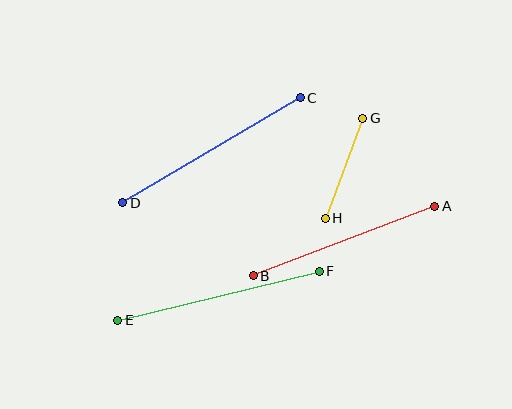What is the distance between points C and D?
The distance is approximately 206 pixels.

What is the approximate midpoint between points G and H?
The midpoint is at approximately (344, 168) pixels.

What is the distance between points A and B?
The distance is approximately 194 pixels.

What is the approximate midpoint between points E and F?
The midpoint is at approximately (219, 296) pixels.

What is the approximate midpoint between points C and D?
The midpoint is at approximately (212, 150) pixels.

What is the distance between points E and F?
The distance is approximately 207 pixels.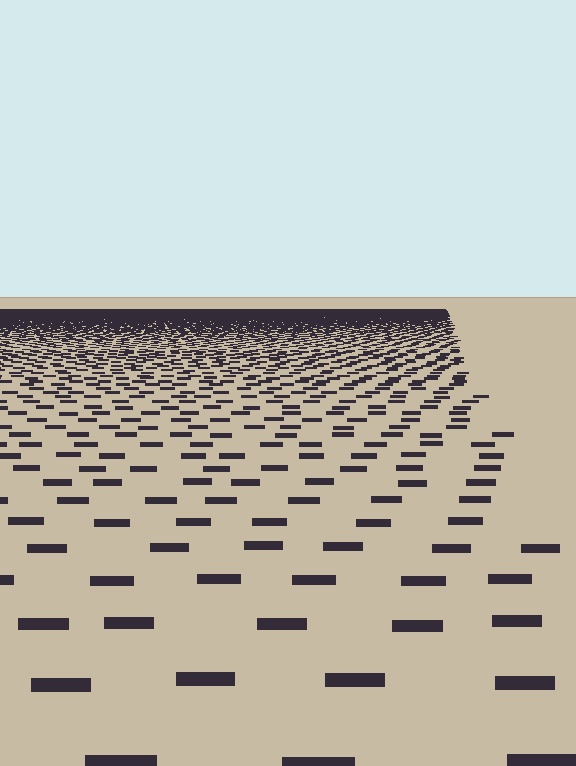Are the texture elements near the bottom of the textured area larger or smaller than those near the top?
Larger. Near the bottom, elements are closer to the viewer and appear at a bigger on-screen size.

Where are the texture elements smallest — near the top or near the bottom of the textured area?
Near the top.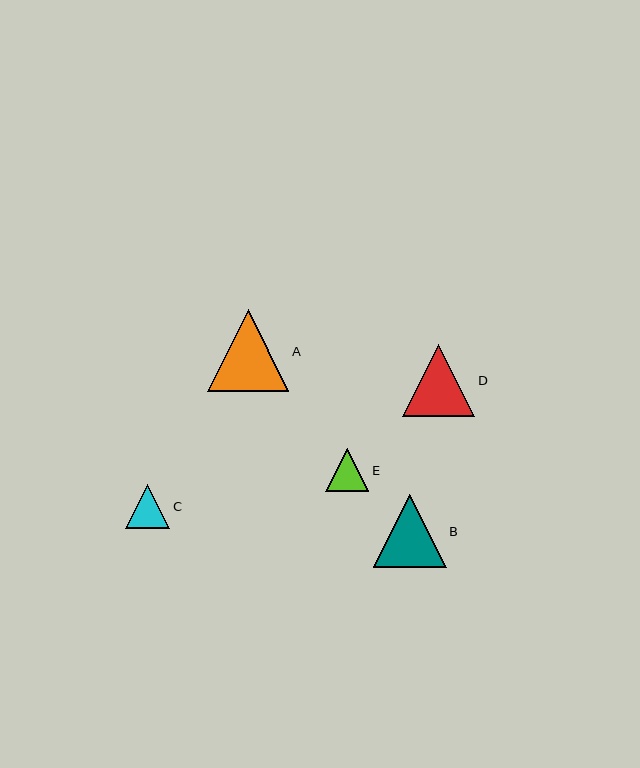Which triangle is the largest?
Triangle A is the largest with a size of approximately 82 pixels.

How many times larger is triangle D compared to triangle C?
Triangle D is approximately 1.6 times the size of triangle C.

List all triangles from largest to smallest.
From largest to smallest: A, B, D, C, E.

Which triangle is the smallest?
Triangle E is the smallest with a size of approximately 43 pixels.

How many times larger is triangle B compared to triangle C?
Triangle B is approximately 1.7 times the size of triangle C.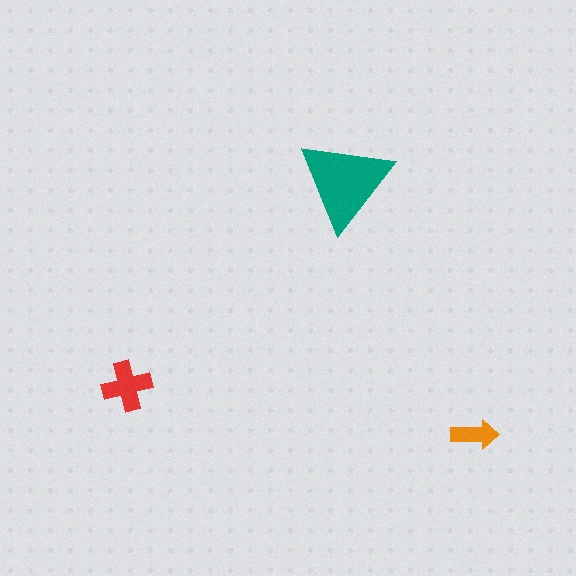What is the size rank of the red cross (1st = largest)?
2nd.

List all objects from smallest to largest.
The orange arrow, the red cross, the teal triangle.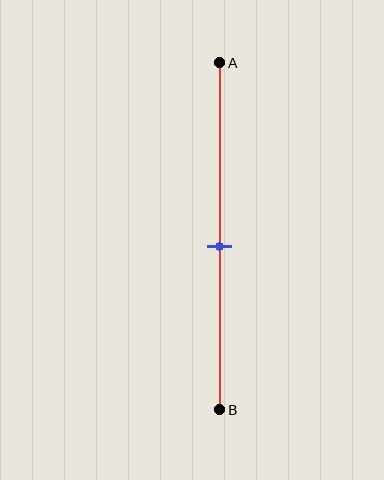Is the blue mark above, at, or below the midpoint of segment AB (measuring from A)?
The blue mark is approximately at the midpoint of segment AB.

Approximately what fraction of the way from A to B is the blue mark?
The blue mark is approximately 55% of the way from A to B.